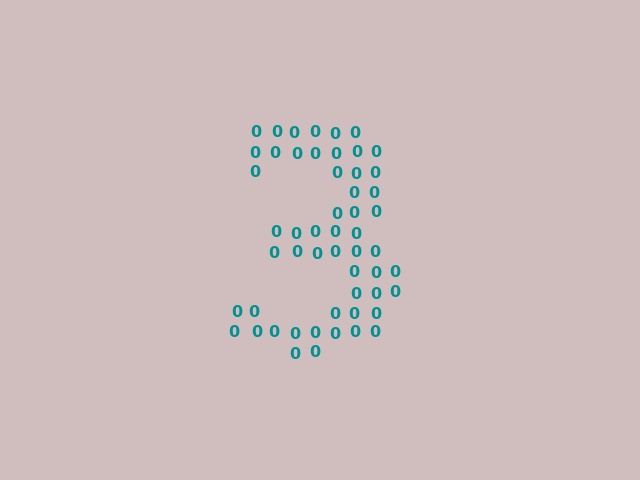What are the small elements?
The small elements are digit 0's.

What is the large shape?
The large shape is the digit 3.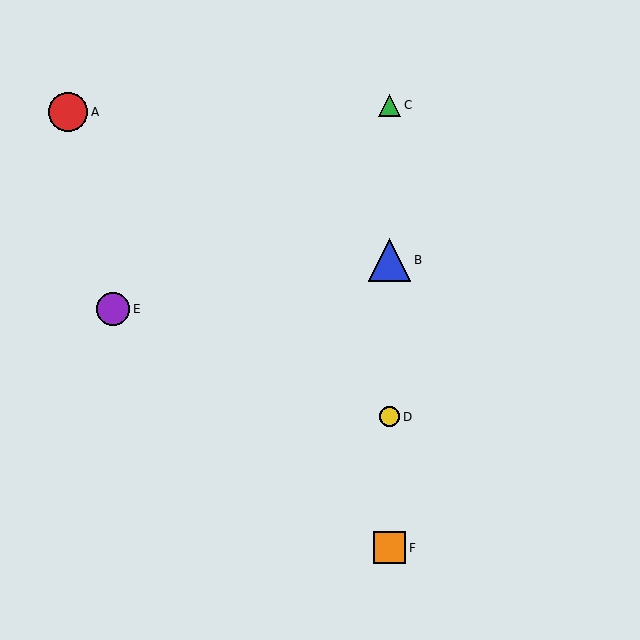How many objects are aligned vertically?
4 objects (B, C, D, F) are aligned vertically.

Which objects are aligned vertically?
Objects B, C, D, F are aligned vertically.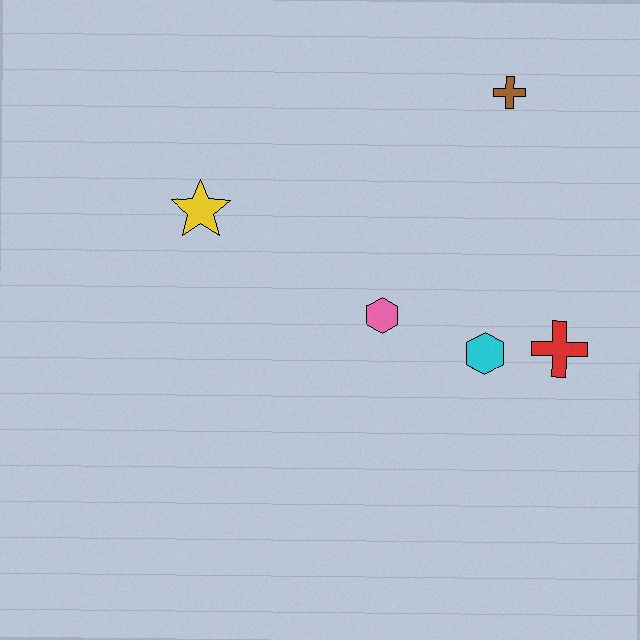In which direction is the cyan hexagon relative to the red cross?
The cyan hexagon is to the left of the red cross.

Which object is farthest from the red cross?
The yellow star is farthest from the red cross.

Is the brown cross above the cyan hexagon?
Yes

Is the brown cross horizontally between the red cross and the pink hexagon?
Yes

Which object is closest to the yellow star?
The pink hexagon is closest to the yellow star.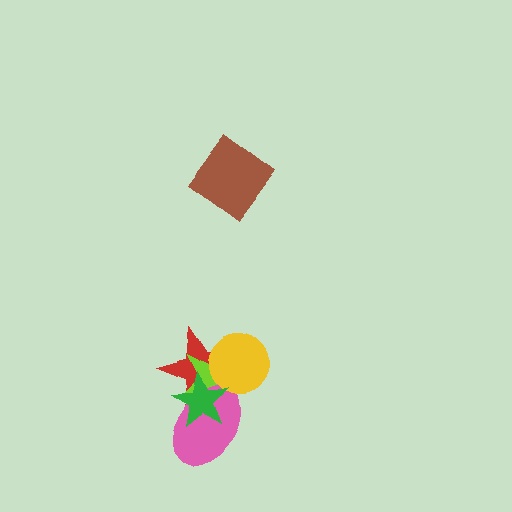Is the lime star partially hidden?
Yes, it is partially covered by another shape.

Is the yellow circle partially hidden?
Yes, it is partially covered by another shape.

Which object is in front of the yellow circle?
The green star is in front of the yellow circle.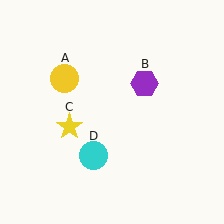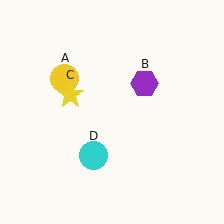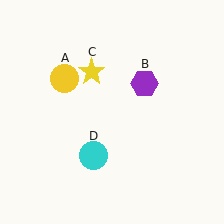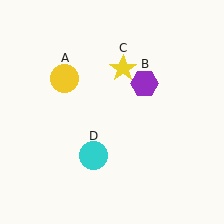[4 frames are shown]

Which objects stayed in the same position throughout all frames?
Yellow circle (object A) and purple hexagon (object B) and cyan circle (object D) remained stationary.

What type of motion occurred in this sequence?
The yellow star (object C) rotated clockwise around the center of the scene.